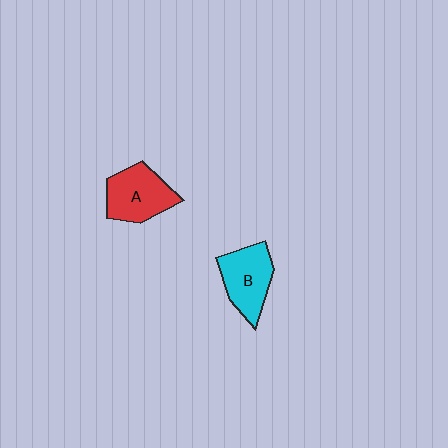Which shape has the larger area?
Shape A (red).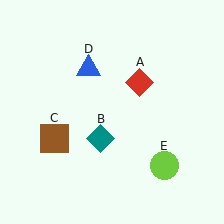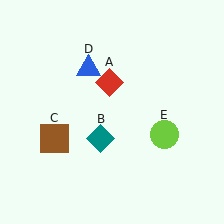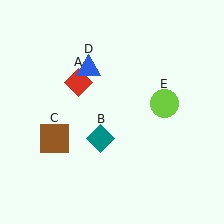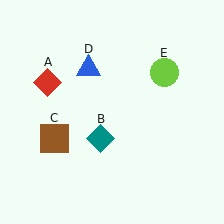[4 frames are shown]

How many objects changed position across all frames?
2 objects changed position: red diamond (object A), lime circle (object E).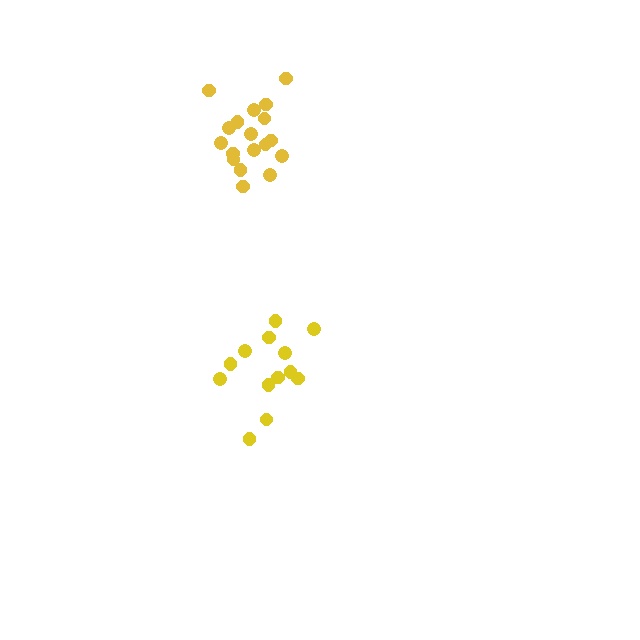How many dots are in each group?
Group 1: 13 dots, Group 2: 18 dots (31 total).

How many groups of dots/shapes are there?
There are 2 groups.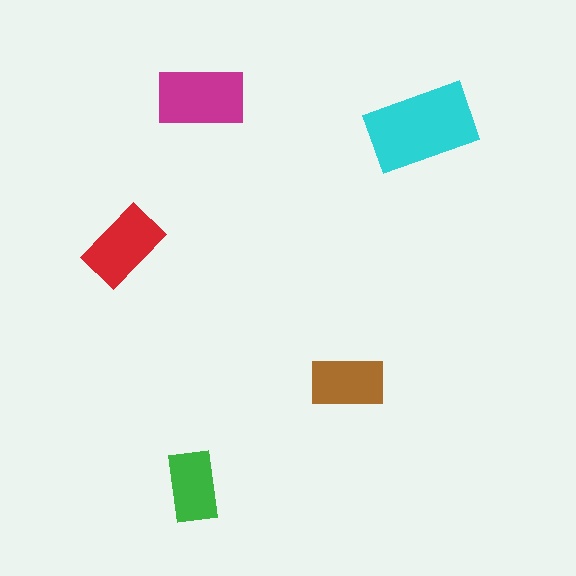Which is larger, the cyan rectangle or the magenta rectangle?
The cyan one.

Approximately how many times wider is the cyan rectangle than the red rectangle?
About 1.5 times wider.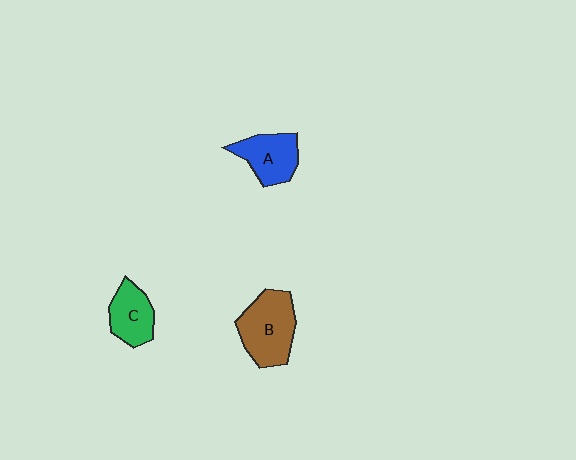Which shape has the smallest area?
Shape C (green).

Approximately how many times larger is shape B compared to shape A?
Approximately 1.3 times.